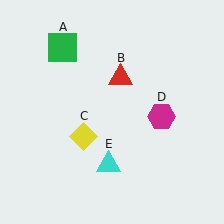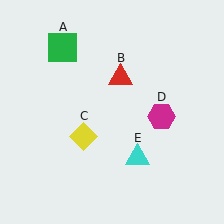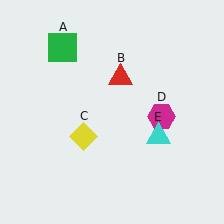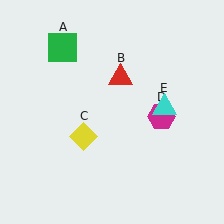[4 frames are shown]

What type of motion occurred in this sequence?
The cyan triangle (object E) rotated counterclockwise around the center of the scene.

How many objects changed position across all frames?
1 object changed position: cyan triangle (object E).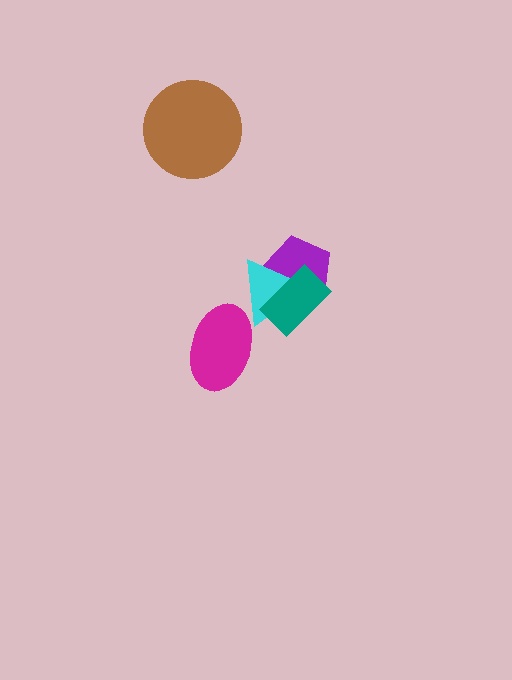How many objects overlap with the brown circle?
0 objects overlap with the brown circle.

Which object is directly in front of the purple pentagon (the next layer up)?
The cyan triangle is directly in front of the purple pentagon.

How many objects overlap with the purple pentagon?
2 objects overlap with the purple pentagon.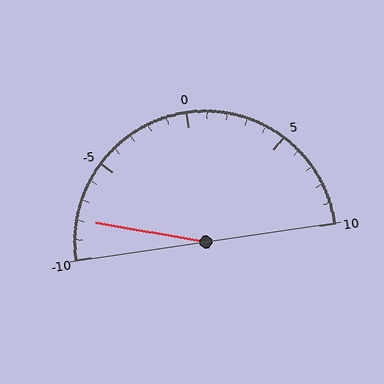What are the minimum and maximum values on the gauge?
The gauge ranges from -10 to 10.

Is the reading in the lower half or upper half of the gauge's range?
The reading is in the lower half of the range (-10 to 10).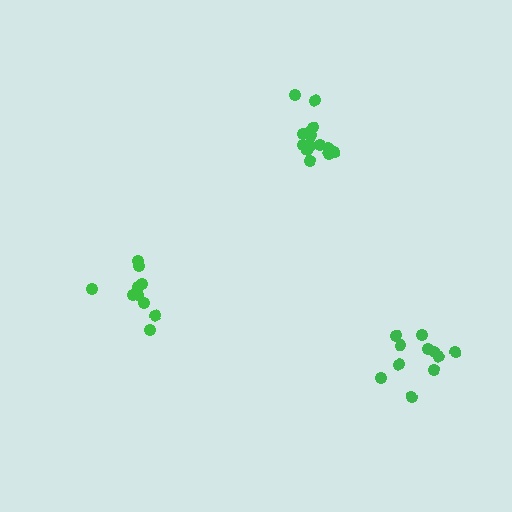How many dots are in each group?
Group 1: 10 dots, Group 2: 11 dots, Group 3: 14 dots (35 total).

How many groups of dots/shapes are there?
There are 3 groups.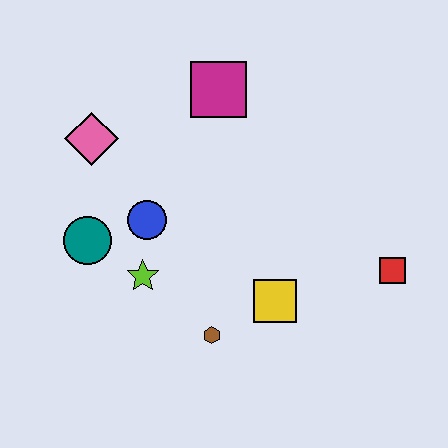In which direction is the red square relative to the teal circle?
The red square is to the right of the teal circle.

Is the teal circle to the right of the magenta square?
No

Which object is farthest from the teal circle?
The red square is farthest from the teal circle.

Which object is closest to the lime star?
The blue circle is closest to the lime star.